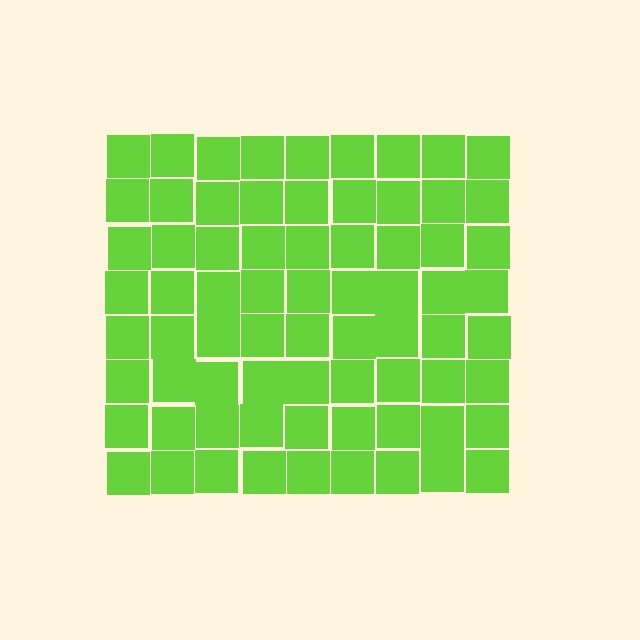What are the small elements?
The small elements are squares.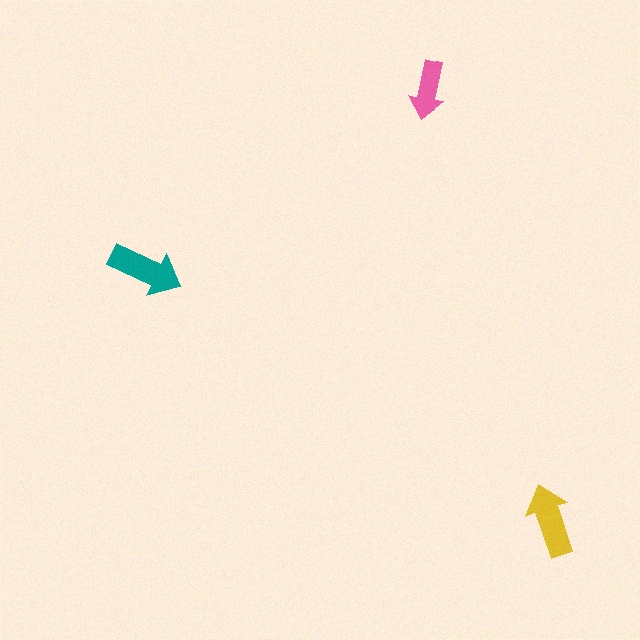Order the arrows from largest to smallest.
the teal one, the yellow one, the pink one.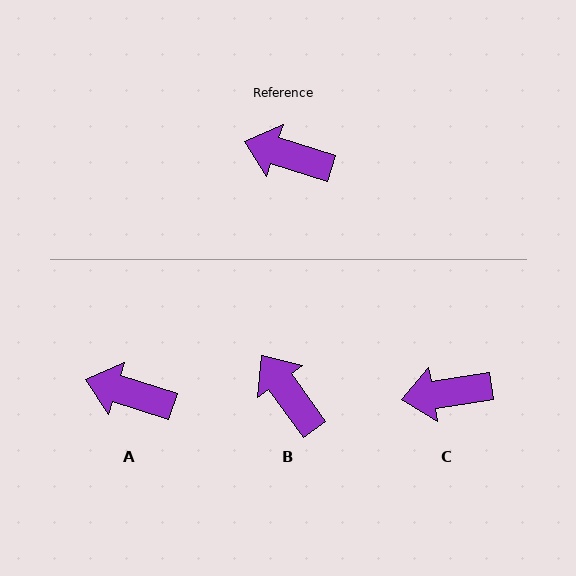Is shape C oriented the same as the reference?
No, it is off by about 26 degrees.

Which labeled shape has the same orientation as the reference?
A.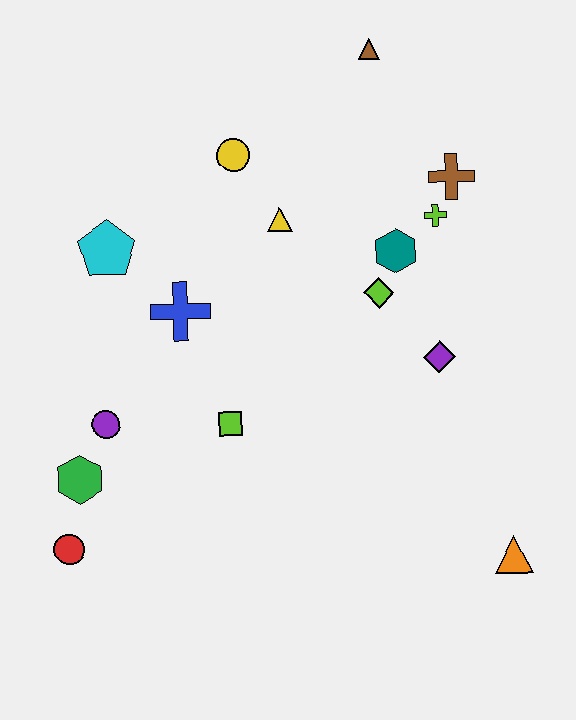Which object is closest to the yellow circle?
The yellow triangle is closest to the yellow circle.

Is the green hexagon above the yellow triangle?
No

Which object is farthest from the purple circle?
The brown triangle is farthest from the purple circle.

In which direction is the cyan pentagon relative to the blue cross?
The cyan pentagon is to the left of the blue cross.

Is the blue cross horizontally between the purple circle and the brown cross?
Yes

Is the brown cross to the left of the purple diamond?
No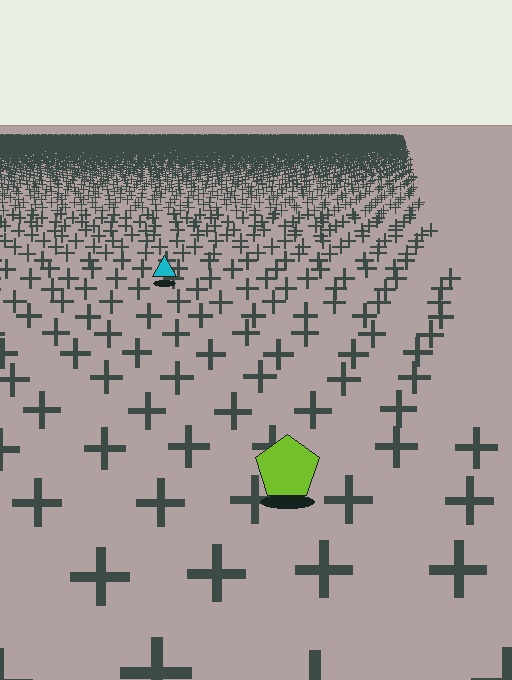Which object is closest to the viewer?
The lime pentagon is closest. The texture marks near it are larger and more spread out.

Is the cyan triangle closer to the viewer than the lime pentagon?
No. The lime pentagon is closer — you can tell from the texture gradient: the ground texture is coarser near it.